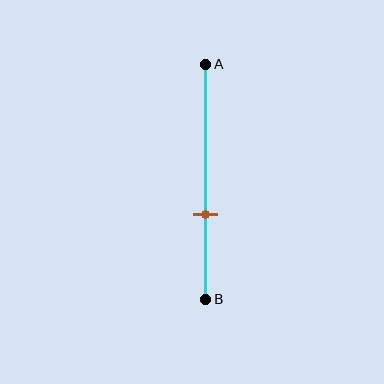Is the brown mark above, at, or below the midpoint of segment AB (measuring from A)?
The brown mark is below the midpoint of segment AB.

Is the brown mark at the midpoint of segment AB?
No, the mark is at about 65% from A, not at the 50% midpoint.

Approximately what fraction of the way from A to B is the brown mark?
The brown mark is approximately 65% of the way from A to B.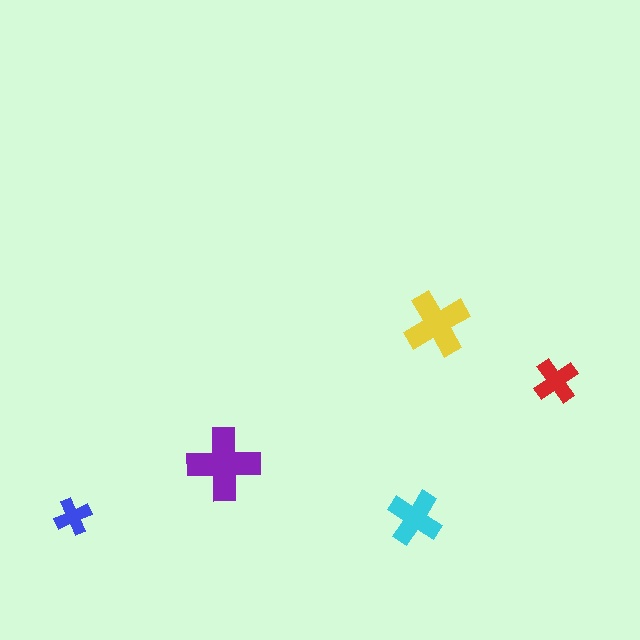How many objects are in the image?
There are 5 objects in the image.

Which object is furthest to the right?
The red cross is rightmost.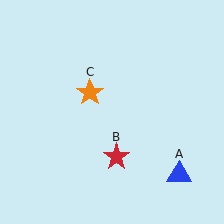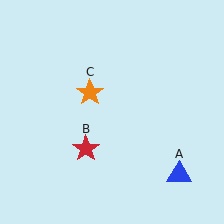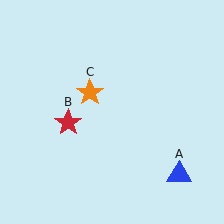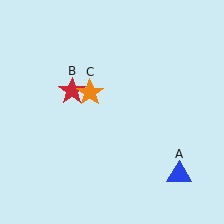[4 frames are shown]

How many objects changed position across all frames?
1 object changed position: red star (object B).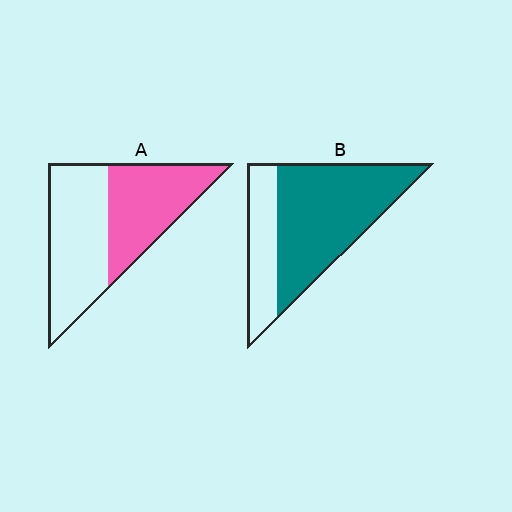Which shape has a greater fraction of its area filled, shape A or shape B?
Shape B.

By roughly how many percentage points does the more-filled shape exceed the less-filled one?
By roughly 25 percentage points (B over A).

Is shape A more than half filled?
Roughly half.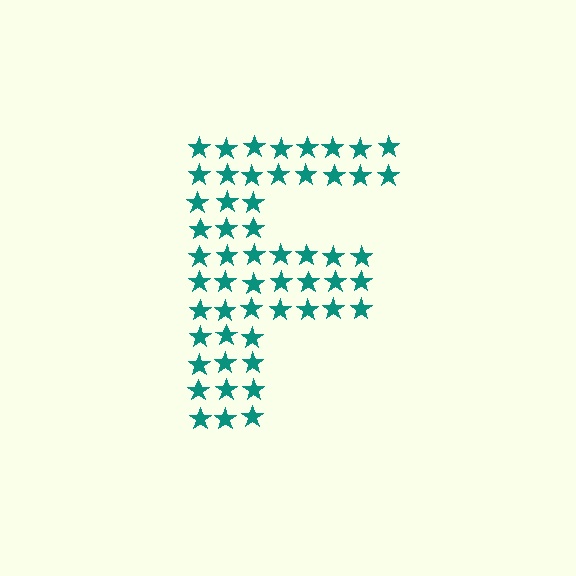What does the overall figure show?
The overall figure shows the letter F.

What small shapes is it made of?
It is made of small stars.